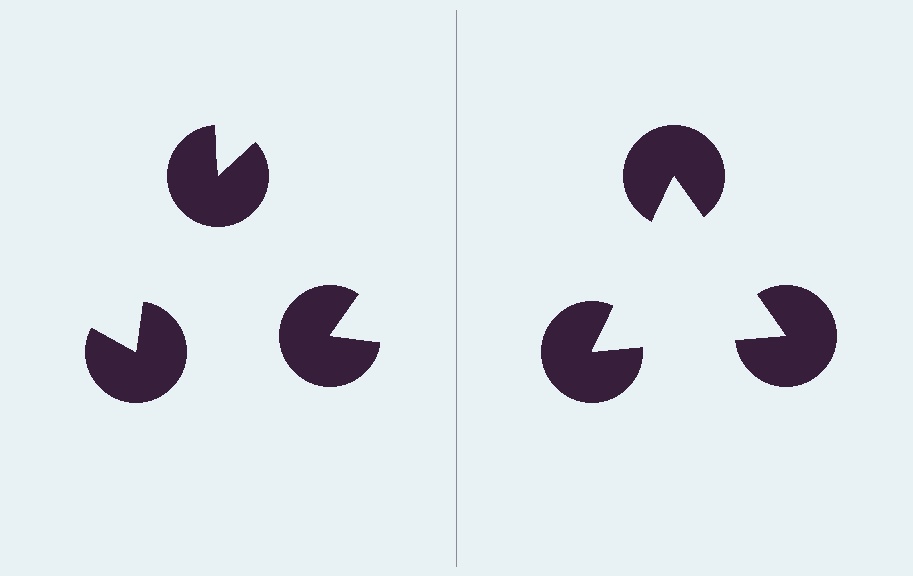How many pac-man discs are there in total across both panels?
6 — 3 on each side.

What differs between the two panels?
The pac-man discs are positioned identically on both sides; only the wedge orientations differ. On the right they align to a triangle; on the left they are misaligned.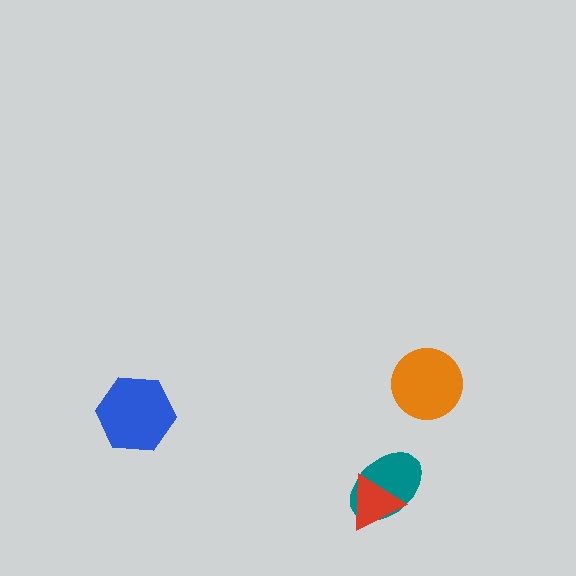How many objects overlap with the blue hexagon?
0 objects overlap with the blue hexagon.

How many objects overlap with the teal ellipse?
1 object overlaps with the teal ellipse.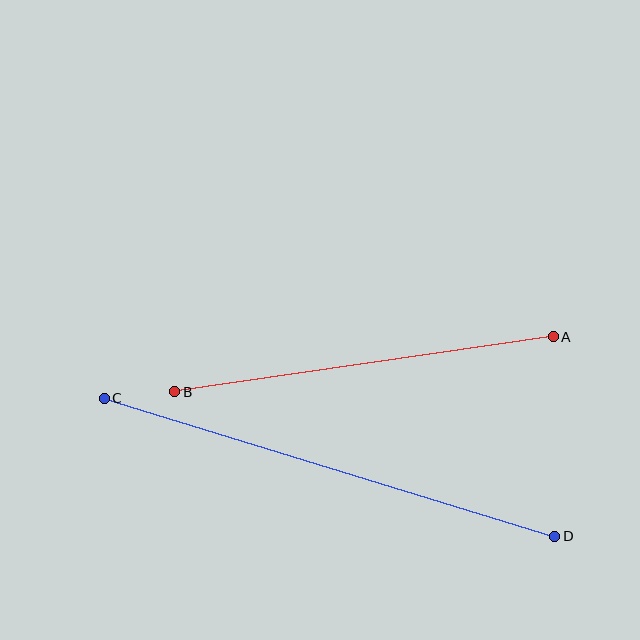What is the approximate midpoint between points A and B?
The midpoint is at approximately (364, 364) pixels.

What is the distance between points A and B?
The distance is approximately 383 pixels.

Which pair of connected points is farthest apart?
Points C and D are farthest apart.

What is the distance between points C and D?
The distance is approximately 471 pixels.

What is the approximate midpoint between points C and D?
The midpoint is at approximately (330, 467) pixels.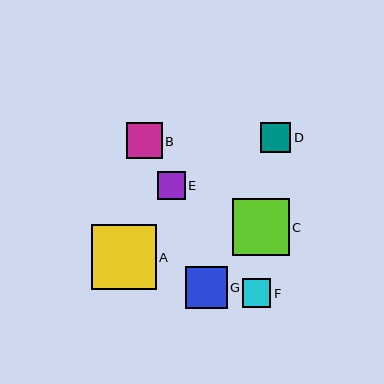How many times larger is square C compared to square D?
Square C is approximately 1.9 times the size of square D.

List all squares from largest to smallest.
From largest to smallest: A, C, G, B, D, F, E.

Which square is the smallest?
Square E is the smallest with a size of approximately 28 pixels.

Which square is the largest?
Square A is the largest with a size of approximately 65 pixels.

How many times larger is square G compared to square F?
Square G is approximately 1.5 times the size of square F.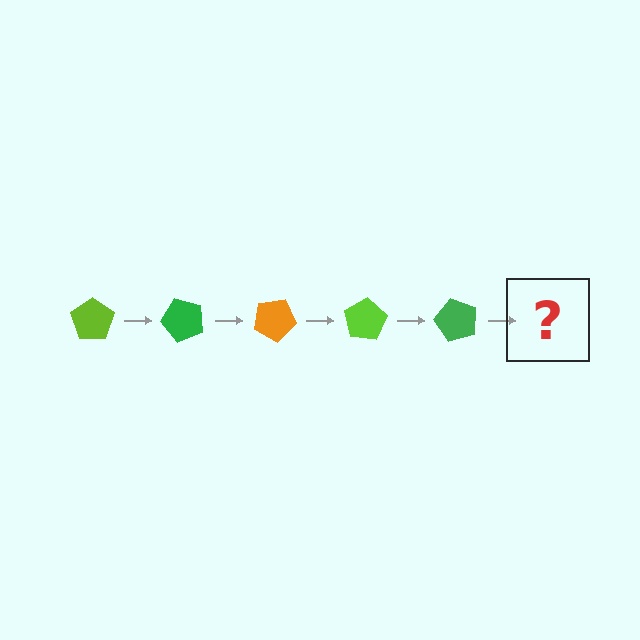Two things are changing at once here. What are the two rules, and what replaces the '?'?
The two rules are that it rotates 50 degrees each step and the color cycles through lime, green, and orange. The '?' should be an orange pentagon, rotated 250 degrees from the start.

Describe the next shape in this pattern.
It should be an orange pentagon, rotated 250 degrees from the start.